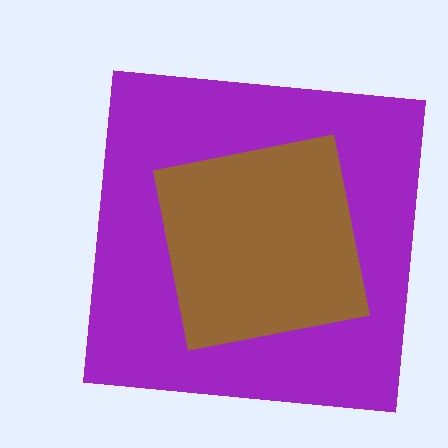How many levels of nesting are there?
2.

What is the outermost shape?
The purple square.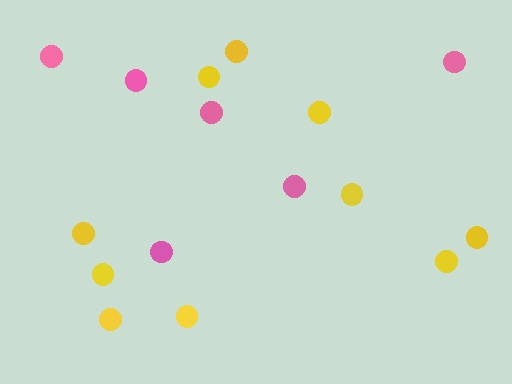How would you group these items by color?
There are 2 groups: one group of yellow circles (10) and one group of pink circles (6).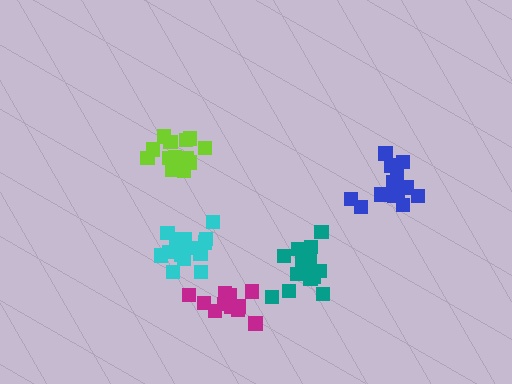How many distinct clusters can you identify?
There are 5 distinct clusters.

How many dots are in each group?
Group 1: 17 dots, Group 2: 15 dots, Group 3: 17 dots, Group 4: 12 dots, Group 5: 15 dots (76 total).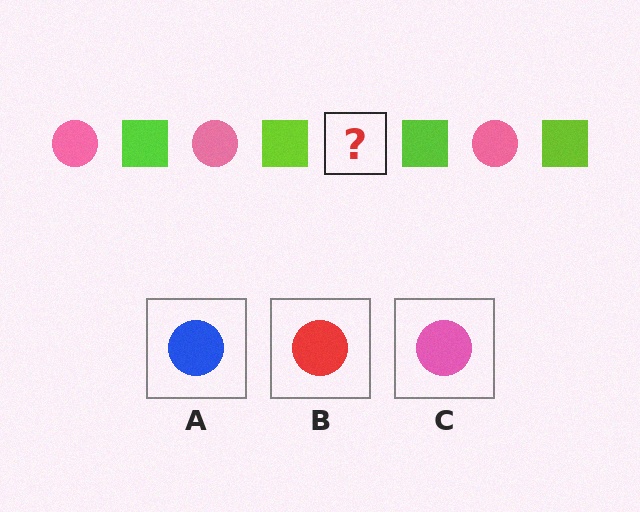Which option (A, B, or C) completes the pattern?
C.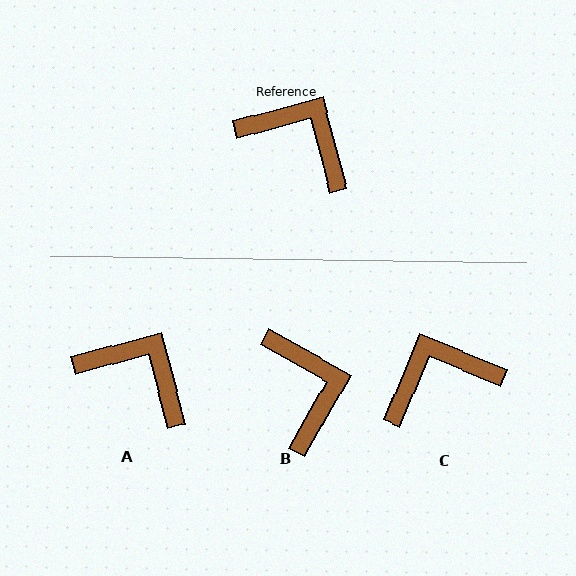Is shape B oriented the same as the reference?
No, it is off by about 45 degrees.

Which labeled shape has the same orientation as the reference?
A.